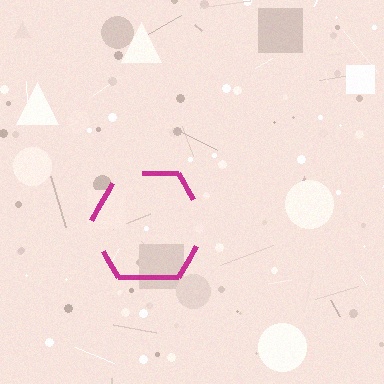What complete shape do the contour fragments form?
The contour fragments form a hexagon.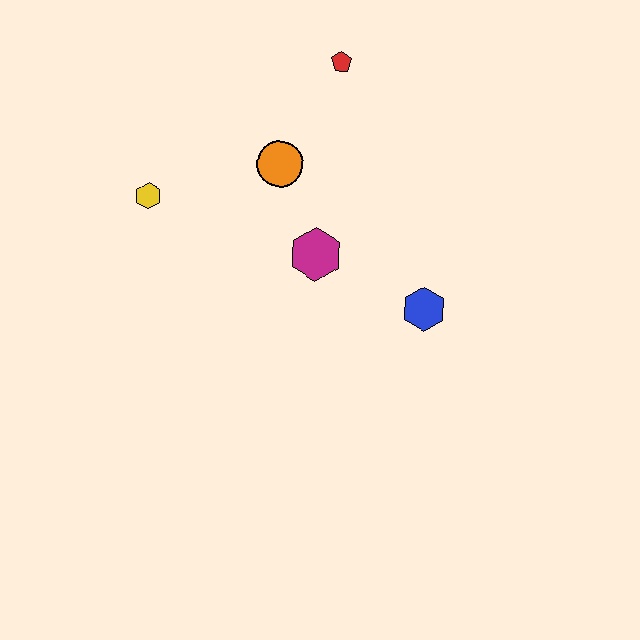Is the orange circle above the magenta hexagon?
Yes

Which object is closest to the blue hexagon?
The magenta hexagon is closest to the blue hexagon.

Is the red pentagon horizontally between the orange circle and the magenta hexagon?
No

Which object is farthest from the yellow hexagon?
The blue hexagon is farthest from the yellow hexagon.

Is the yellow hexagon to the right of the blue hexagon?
No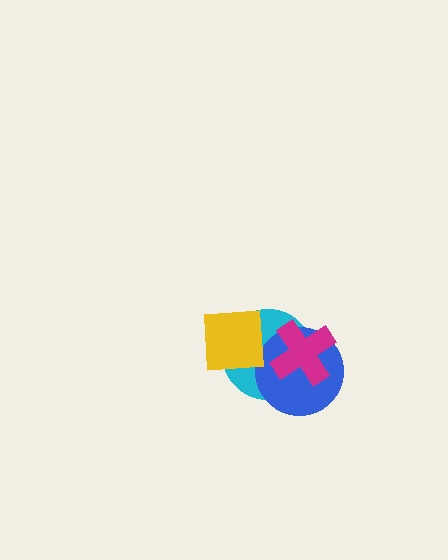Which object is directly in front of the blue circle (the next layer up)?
The yellow square is directly in front of the blue circle.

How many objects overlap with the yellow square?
2 objects overlap with the yellow square.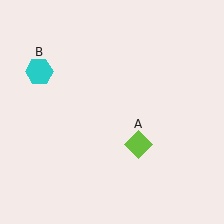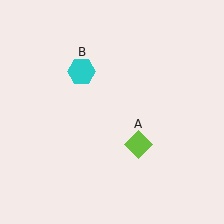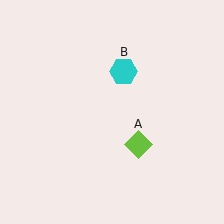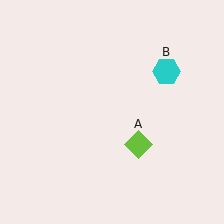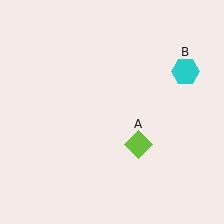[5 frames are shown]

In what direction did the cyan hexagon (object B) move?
The cyan hexagon (object B) moved right.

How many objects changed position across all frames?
1 object changed position: cyan hexagon (object B).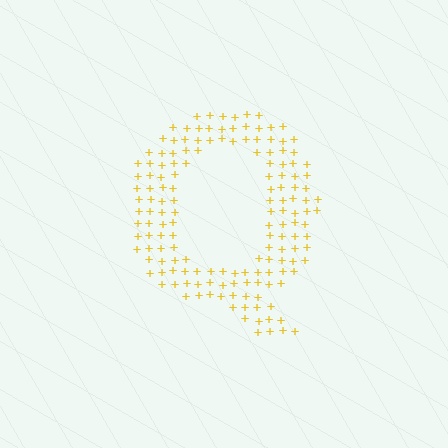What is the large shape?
The large shape is the letter Q.